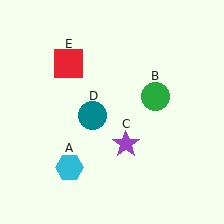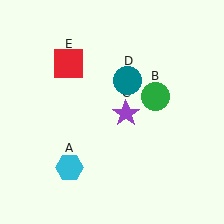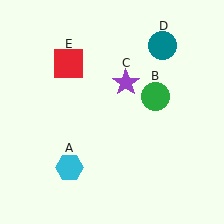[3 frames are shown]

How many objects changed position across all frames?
2 objects changed position: purple star (object C), teal circle (object D).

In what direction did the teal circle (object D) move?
The teal circle (object D) moved up and to the right.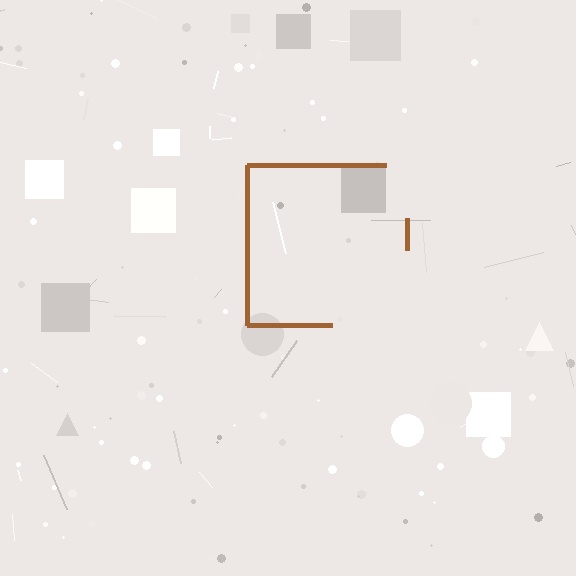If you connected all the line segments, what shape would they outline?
They would outline a square.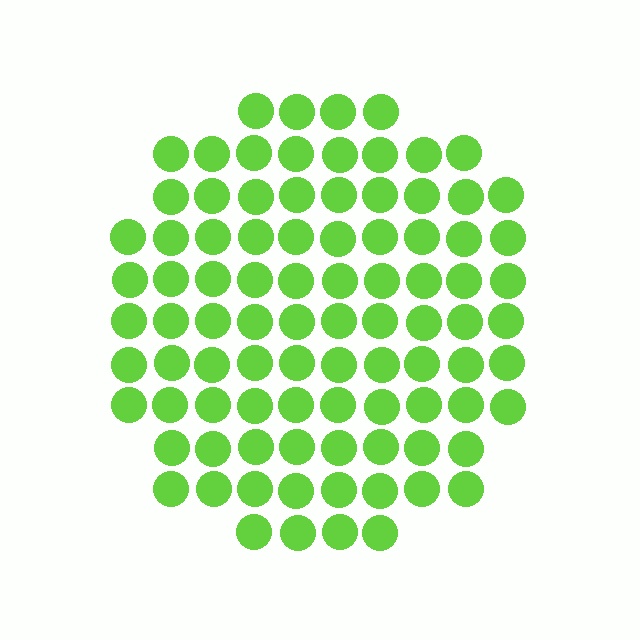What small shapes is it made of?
It is made of small circles.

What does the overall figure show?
The overall figure shows a circle.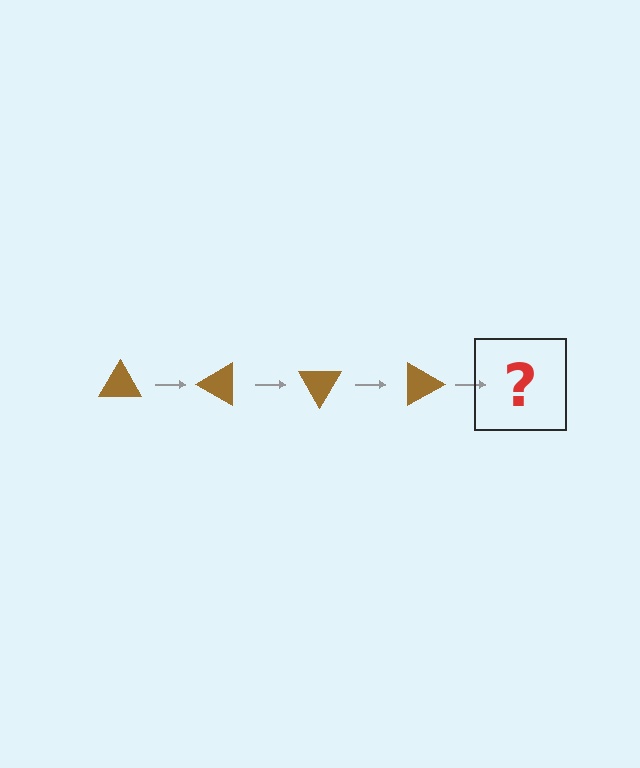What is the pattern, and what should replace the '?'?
The pattern is that the triangle rotates 30 degrees each step. The '?' should be a brown triangle rotated 120 degrees.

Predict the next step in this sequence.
The next step is a brown triangle rotated 120 degrees.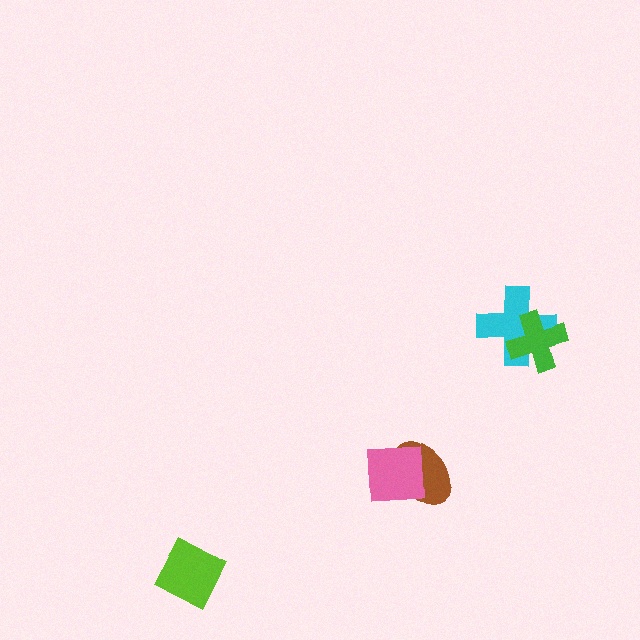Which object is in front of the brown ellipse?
The pink square is in front of the brown ellipse.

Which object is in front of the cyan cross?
The green cross is in front of the cyan cross.